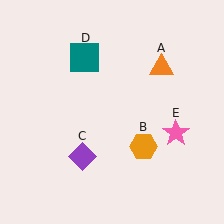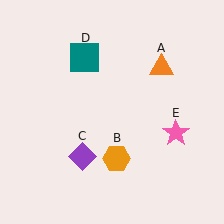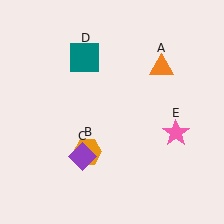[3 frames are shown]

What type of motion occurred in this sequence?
The orange hexagon (object B) rotated clockwise around the center of the scene.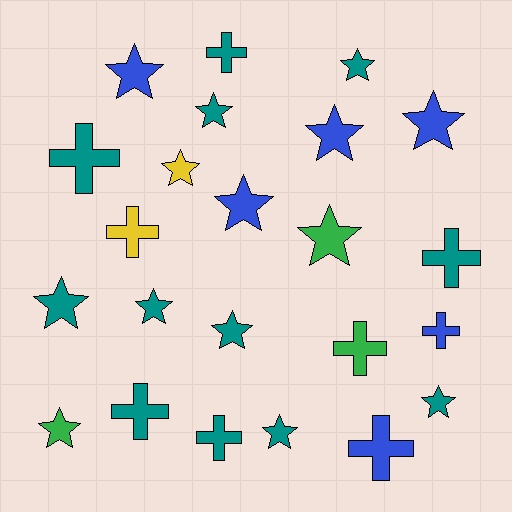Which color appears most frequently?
Teal, with 12 objects.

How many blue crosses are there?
There are 2 blue crosses.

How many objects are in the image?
There are 23 objects.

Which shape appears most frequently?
Star, with 14 objects.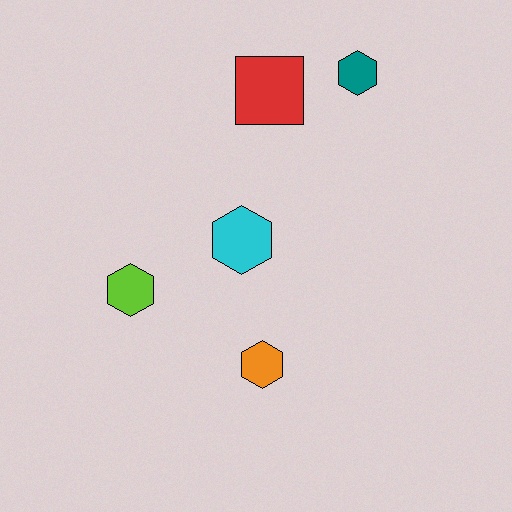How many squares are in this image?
There is 1 square.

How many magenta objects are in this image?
There are no magenta objects.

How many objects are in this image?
There are 5 objects.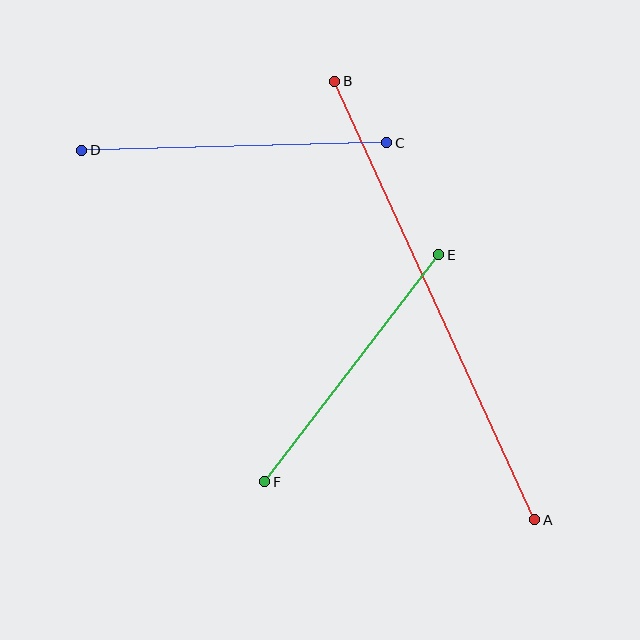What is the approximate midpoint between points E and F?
The midpoint is at approximately (352, 368) pixels.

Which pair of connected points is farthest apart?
Points A and B are farthest apart.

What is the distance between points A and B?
The distance is approximately 482 pixels.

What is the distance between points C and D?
The distance is approximately 305 pixels.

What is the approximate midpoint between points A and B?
The midpoint is at approximately (435, 300) pixels.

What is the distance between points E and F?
The distance is approximately 286 pixels.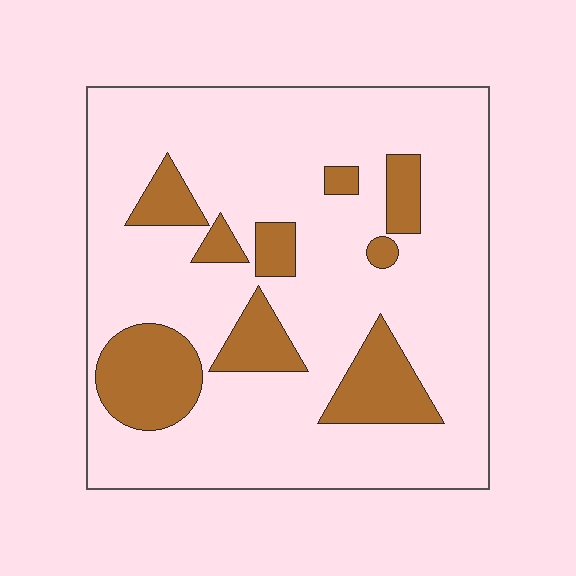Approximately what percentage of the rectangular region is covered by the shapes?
Approximately 20%.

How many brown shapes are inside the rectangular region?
9.